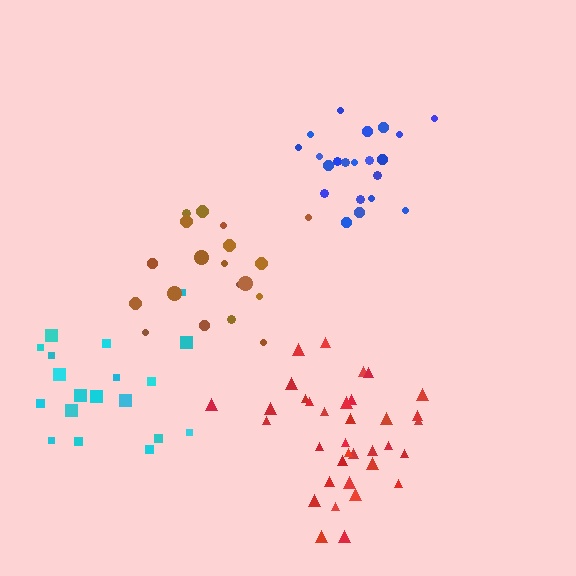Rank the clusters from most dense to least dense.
red, blue, cyan, brown.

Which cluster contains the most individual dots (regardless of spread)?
Red (35).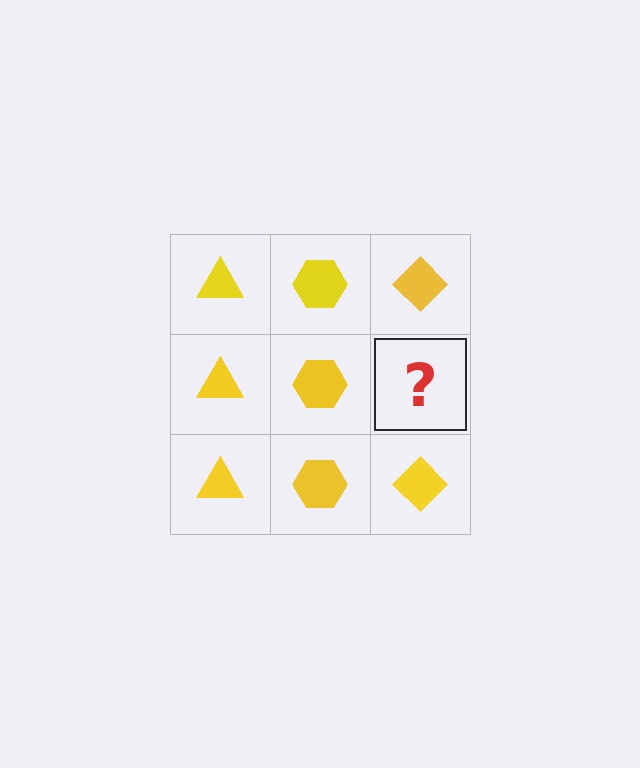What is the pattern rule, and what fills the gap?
The rule is that each column has a consistent shape. The gap should be filled with a yellow diamond.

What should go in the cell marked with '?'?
The missing cell should contain a yellow diamond.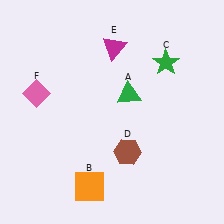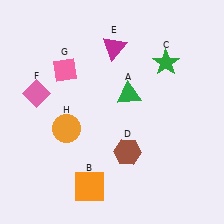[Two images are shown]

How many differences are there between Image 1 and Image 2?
There are 2 differences between the two images.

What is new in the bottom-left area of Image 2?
An orange circle (H) was added in the bottom-left area of Image 2.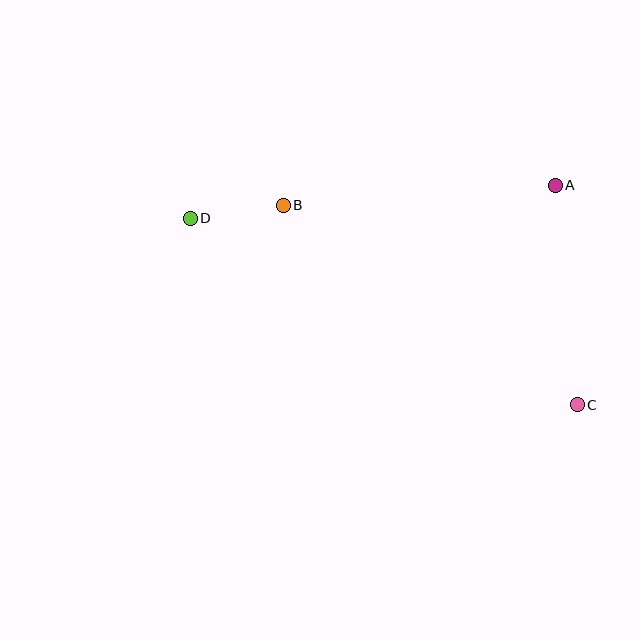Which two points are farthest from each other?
Points C and D are farthest from each other.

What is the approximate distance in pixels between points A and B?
The distance between A and B is approximately 272 pixels.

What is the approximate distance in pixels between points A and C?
The distance between A and C is approximately 220 pixels.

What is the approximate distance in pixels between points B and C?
The distance between B and C is approximately 355 pixels.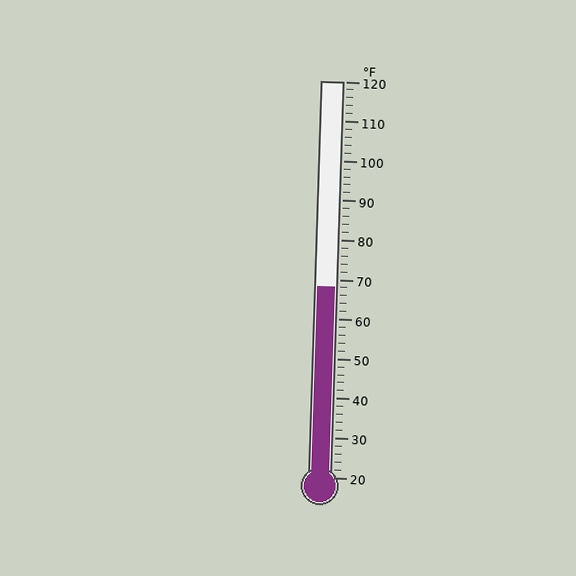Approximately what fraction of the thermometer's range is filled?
The thermometer is filled to approximately 50% of its range.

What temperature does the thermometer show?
The thermometer shows approximately 68°F.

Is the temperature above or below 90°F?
The temperature is below 90°F.